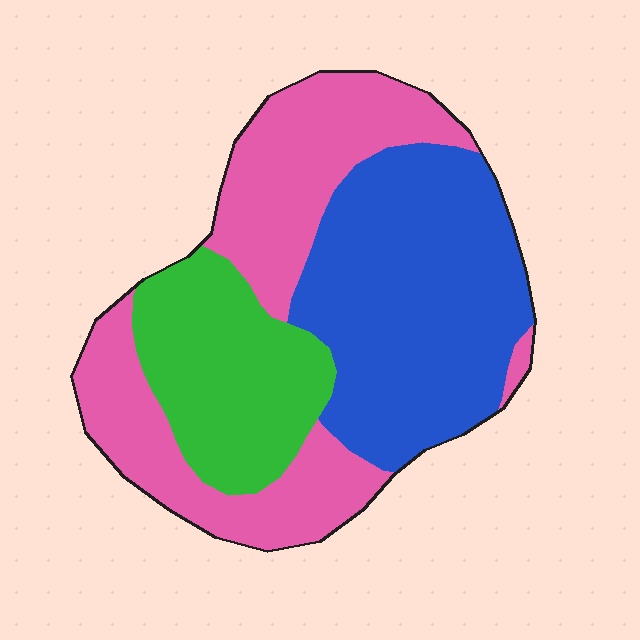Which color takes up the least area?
Green, at roughly 20%.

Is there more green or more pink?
Pink.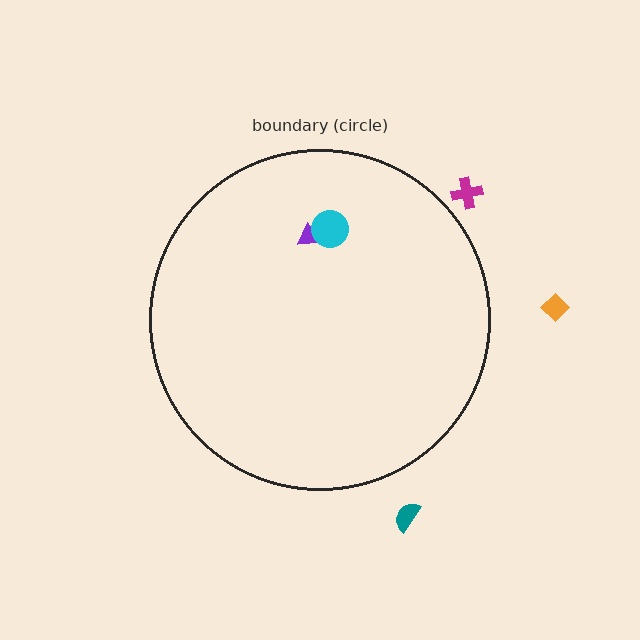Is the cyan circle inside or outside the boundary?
Inside.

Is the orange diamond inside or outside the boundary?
Outside.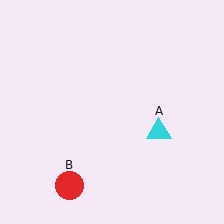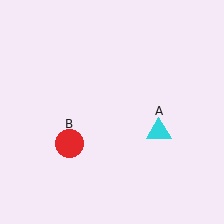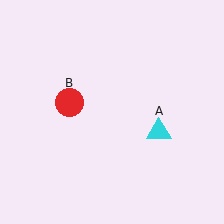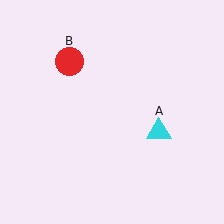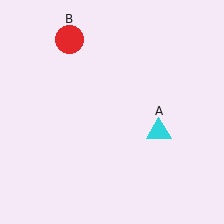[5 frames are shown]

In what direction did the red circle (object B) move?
The red circle (object B) moved up.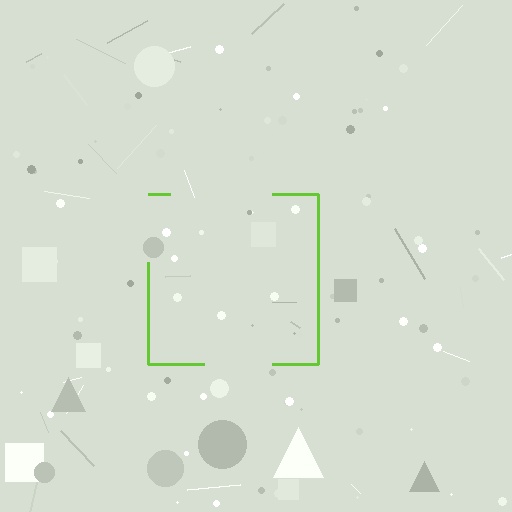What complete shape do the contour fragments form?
The contour fragments form a square.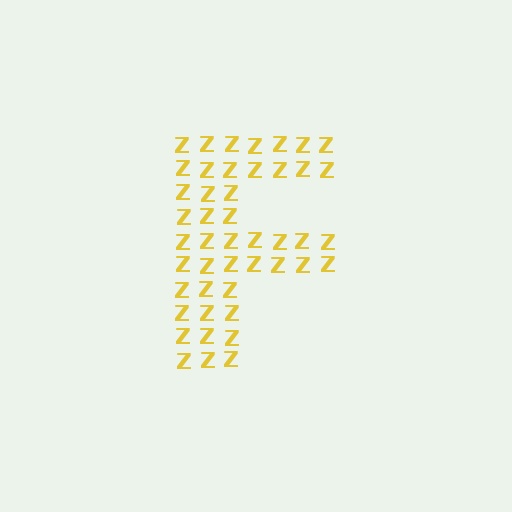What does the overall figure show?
The overall figure shows the letter F.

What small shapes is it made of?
It is made of small letter Z's.